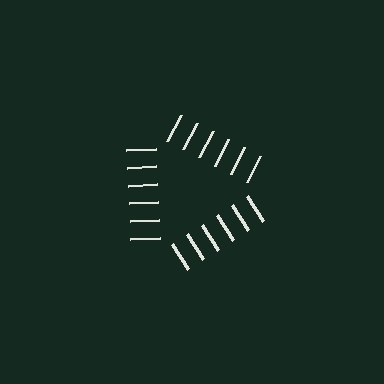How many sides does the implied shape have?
3 sides — the line-ends trace a triangle.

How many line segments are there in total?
18 — 6 along each of the 3 edges.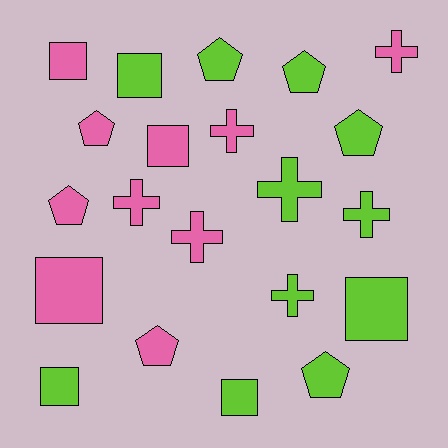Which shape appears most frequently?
Cross, with 7 objects.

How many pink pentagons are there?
There are 3 pink pentagons.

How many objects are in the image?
There are 21 objects.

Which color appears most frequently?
Lime, with 11 objects.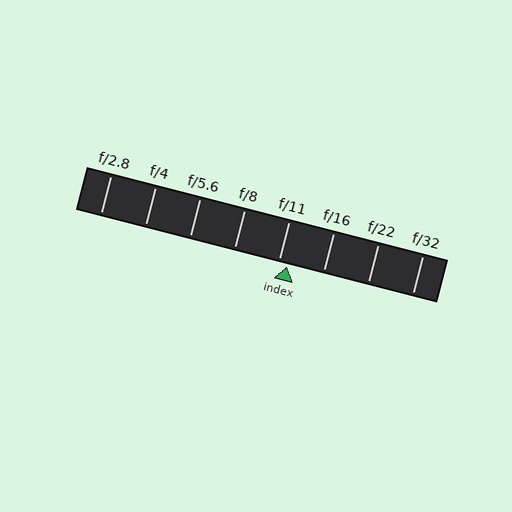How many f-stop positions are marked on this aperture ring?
There are 8 f-stop positions marked.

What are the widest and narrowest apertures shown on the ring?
The widest aperture shown is f/2.8 and the narrowest is f/32.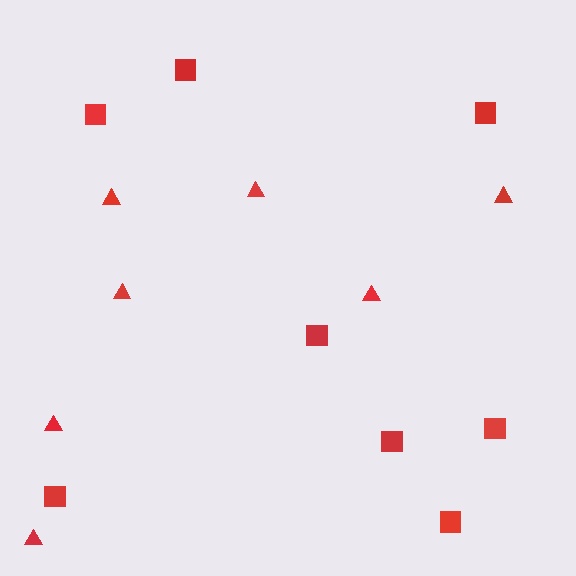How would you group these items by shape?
There are 2 groups: one group of squares (8) and one group of triangles (7).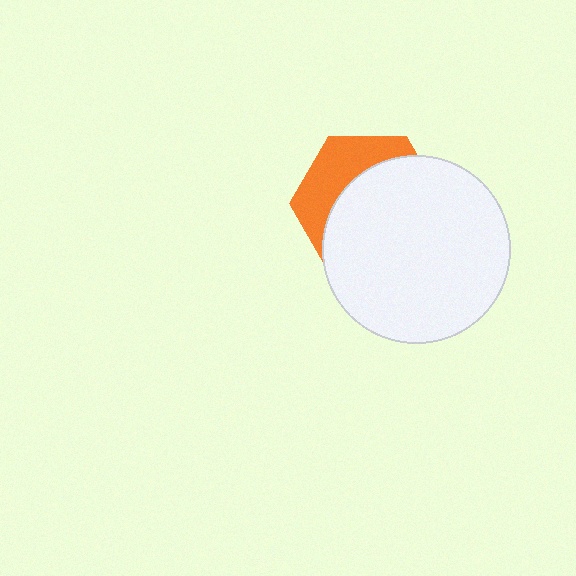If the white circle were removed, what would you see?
You would see the complete orange hexagon.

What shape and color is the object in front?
The object in front is a white circle.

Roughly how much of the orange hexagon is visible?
A small part of it is visible (roughly 34%).